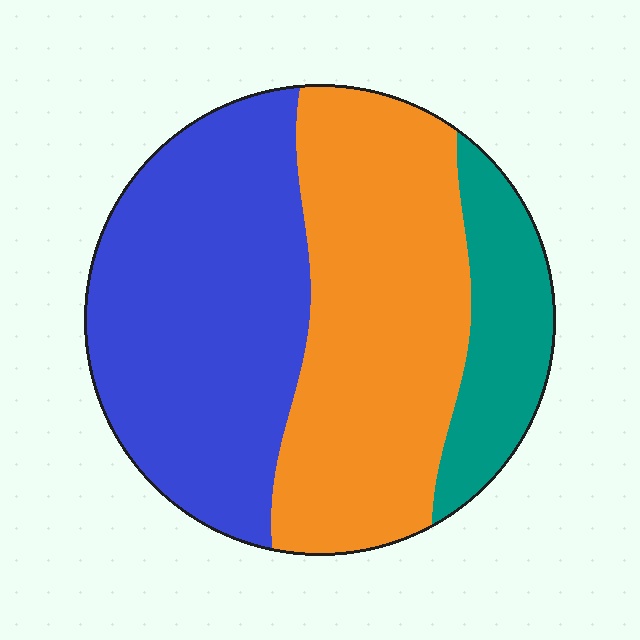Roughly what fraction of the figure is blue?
Blue takes up about two fifths (2/5) of the figure.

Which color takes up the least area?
Teal, at roughly 15%.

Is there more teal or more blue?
Blue.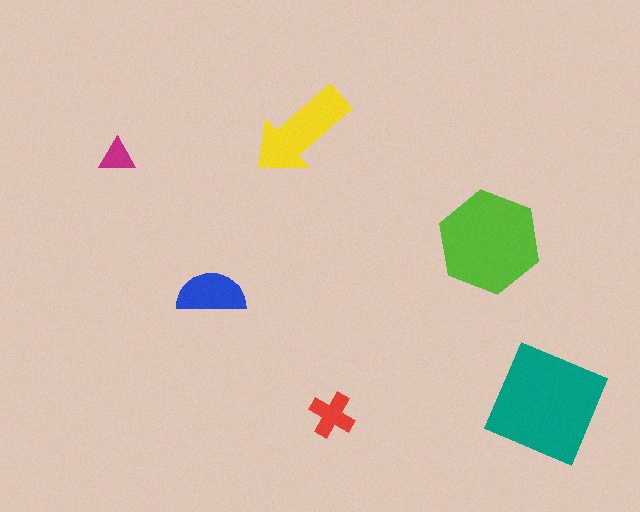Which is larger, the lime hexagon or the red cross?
The lime hexagon.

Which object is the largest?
The teal square.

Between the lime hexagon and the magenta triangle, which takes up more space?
The lime hexagon.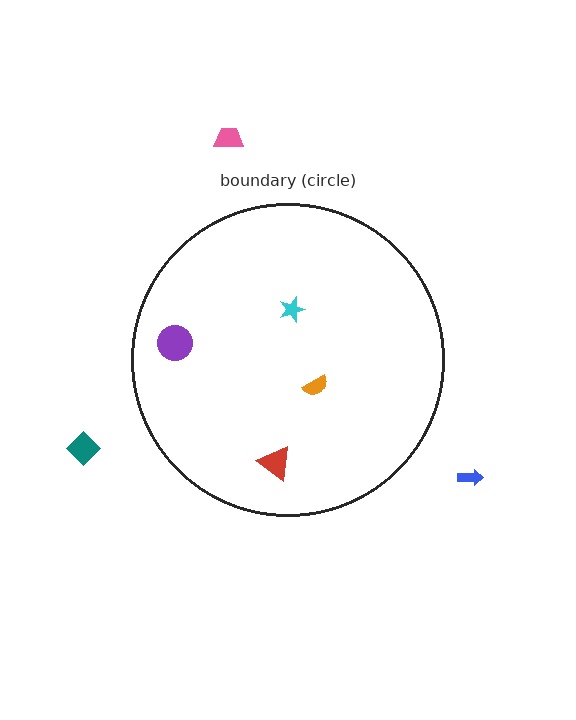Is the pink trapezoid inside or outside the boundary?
Outside.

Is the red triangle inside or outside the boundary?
Inside.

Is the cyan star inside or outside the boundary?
Inside.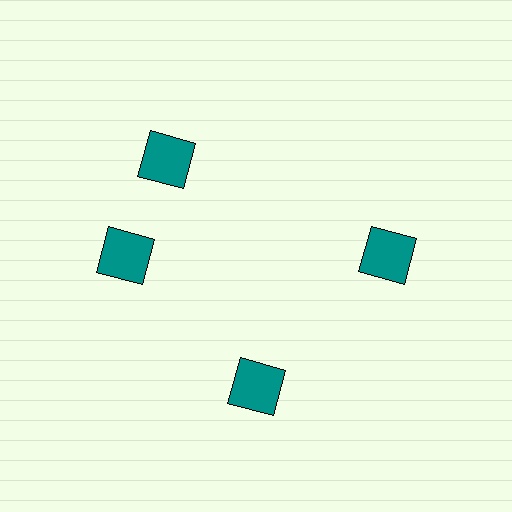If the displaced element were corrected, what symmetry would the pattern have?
It would have 4-fold rotational symmetry — the pattern would map onto itself every 90 degrees.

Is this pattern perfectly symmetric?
No. The 4 teal squares are arranged in a ring, but one element near the 12 o'clock position is rotated out of alignment along the ring, breaking the 4-fold rotational symmetry.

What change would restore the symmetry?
The symmetry would be restored by rotating it back into even spacing with its neighbors so that all 4 squares sit at equal angles and equal distance from the center.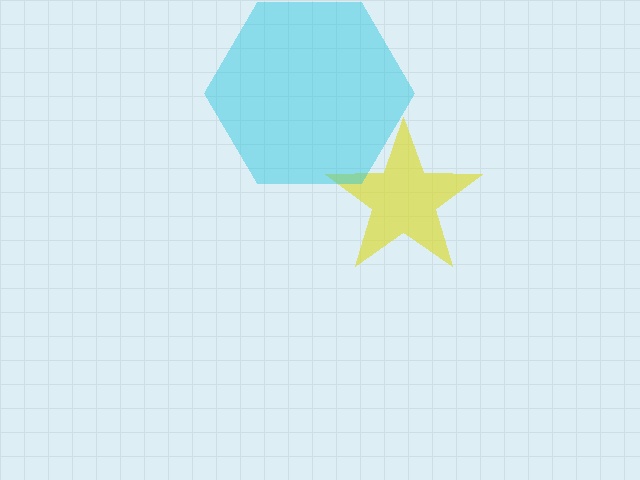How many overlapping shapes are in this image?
There are 2 overlapping shapes in the image.